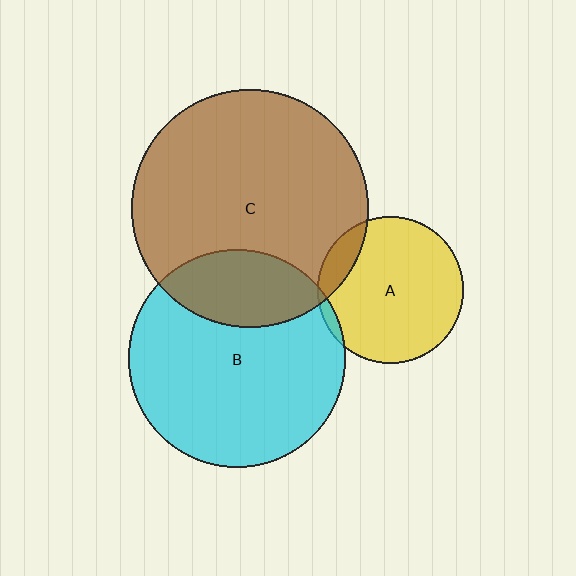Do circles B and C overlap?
Yes.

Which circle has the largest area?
Circle C (brown).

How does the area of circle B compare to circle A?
Approximately 2.2 times.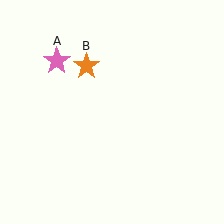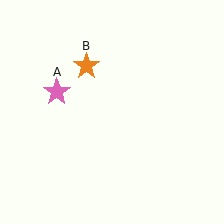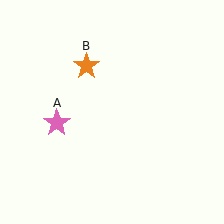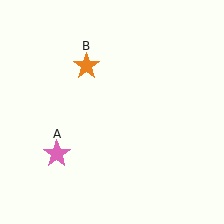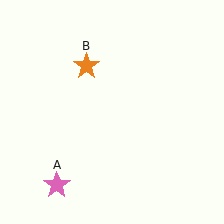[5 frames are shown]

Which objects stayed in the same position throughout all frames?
Orange star (object B) remained stationary.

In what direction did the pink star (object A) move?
The pink star (object A) moved down.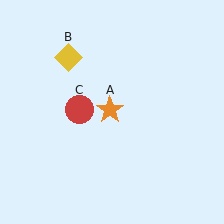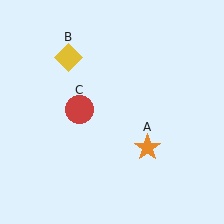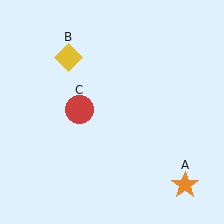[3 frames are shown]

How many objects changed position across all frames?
1 object changed position: orange star (object A).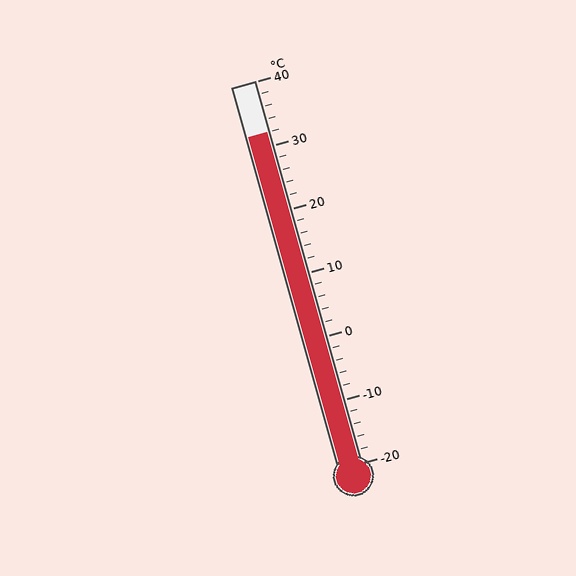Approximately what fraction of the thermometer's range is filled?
The thermometer is filled to approximately 85% of its range.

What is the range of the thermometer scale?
The thermometer scale ranges from -20°C to 40°C.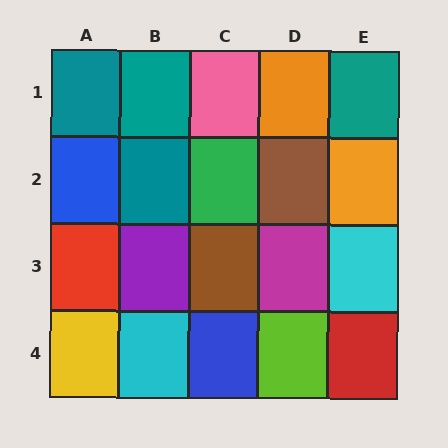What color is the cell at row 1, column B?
Teal.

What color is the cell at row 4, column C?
Blue.